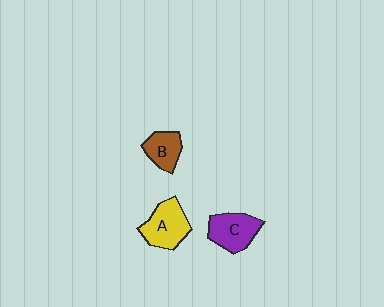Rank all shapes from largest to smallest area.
From largest to smallest: A (yellow), C (purple), B (brown).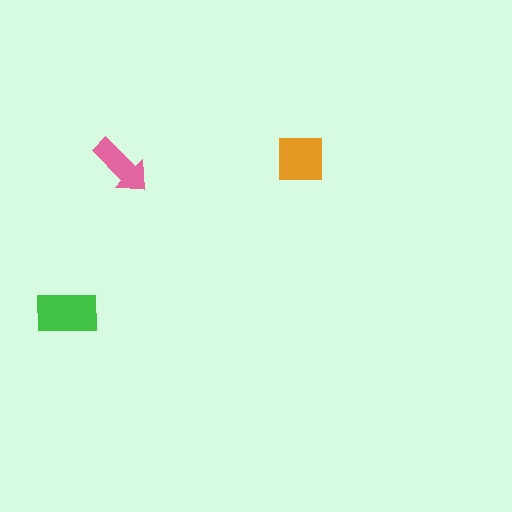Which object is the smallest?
The pink arrow.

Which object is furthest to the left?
The green rectangle is leftmost.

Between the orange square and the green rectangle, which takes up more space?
The green rectangle.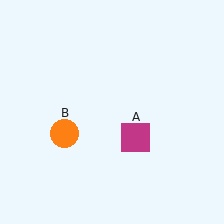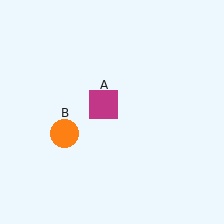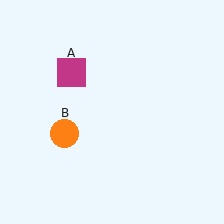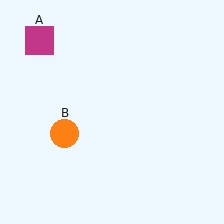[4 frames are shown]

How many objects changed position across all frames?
1 object changed position: magenta square (object A).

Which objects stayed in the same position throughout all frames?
Orange circle (object B) remained stationary.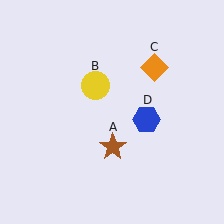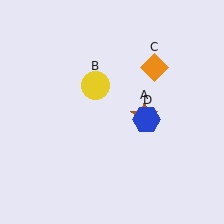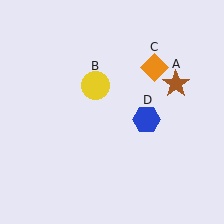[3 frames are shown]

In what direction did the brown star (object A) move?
The brown star (object A) moved up and to the right.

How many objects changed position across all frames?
1 object changed position: brown star (object A).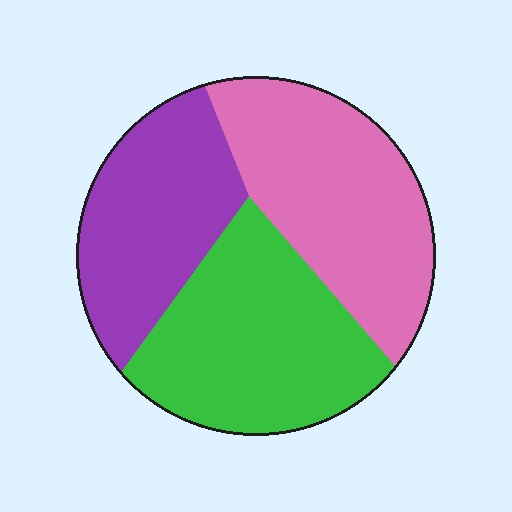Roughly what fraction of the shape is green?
Green covers roughly 35% of the shape.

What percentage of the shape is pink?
Pink covers about 35% of the shape.